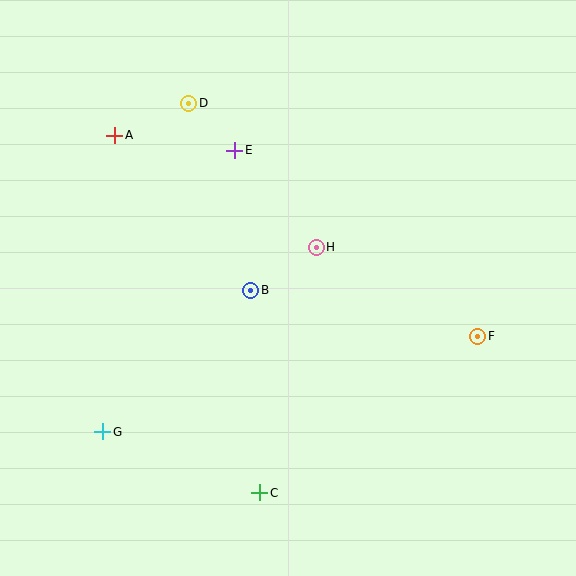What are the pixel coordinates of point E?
Point E is at (235, 150).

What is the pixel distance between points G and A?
The distance between G and A is 297 pixels.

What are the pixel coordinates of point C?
Point C is at (260, 493).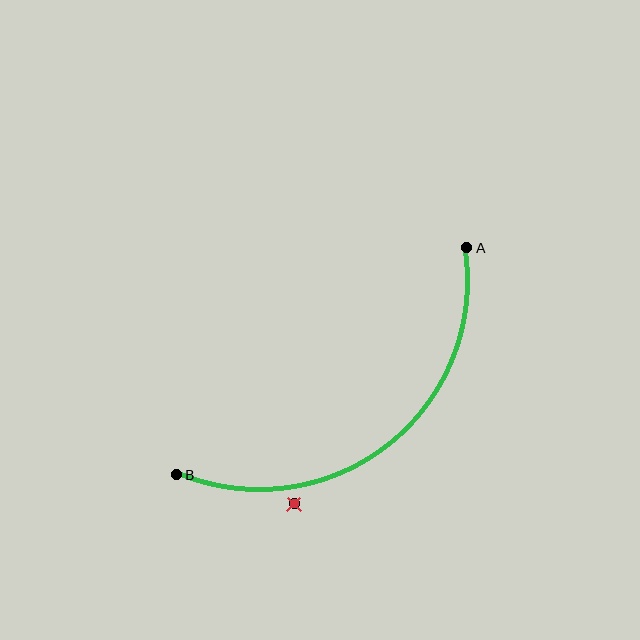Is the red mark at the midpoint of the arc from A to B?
No — the red mark does not lie on the arc at all. It sits slightly outside the curve.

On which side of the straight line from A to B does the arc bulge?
The arc bulges below and to the right of the straight line connecting A and B.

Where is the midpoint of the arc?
The arc midpoint is the point on the curve farthest from the straight line joining A and B. It sits below and to the right of that line.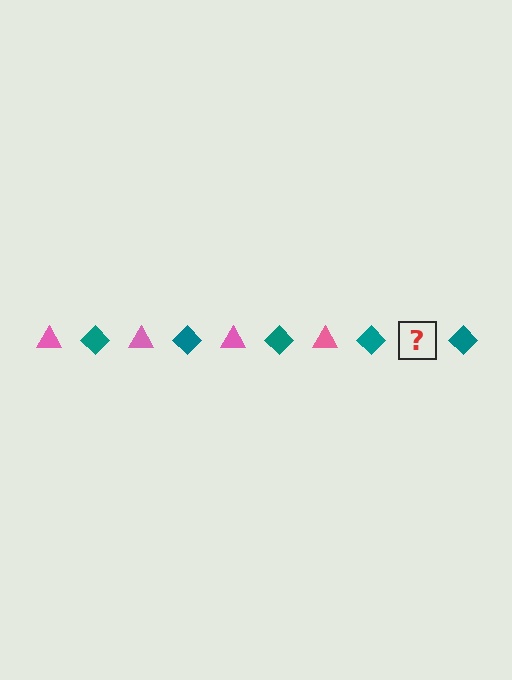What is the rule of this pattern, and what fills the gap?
The rule is that the pattern alternates between pink triangle and teal diamond. The gap should be filled with a pink triangle.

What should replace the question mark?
The question mark should be replaced with a pink triangle.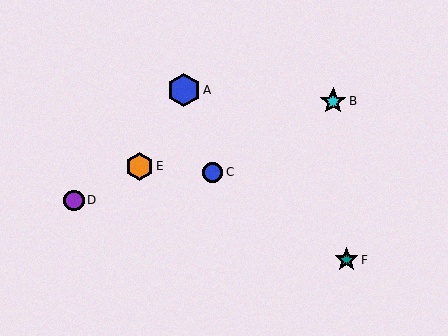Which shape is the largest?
The blue hexagon (labeled A) is the largest.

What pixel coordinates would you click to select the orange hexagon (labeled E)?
Click at (139, 166) to select the orange hexagon E.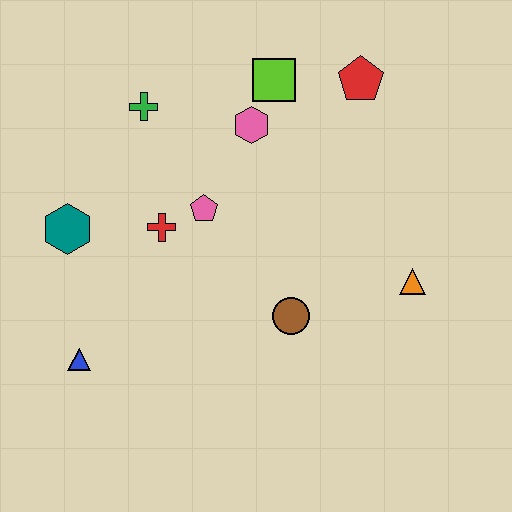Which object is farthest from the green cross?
The orange triangle is farthest from the green cross.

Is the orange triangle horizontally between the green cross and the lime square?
No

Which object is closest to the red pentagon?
The lime square is closest to the red pentagon.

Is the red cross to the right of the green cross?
Yes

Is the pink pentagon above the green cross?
No